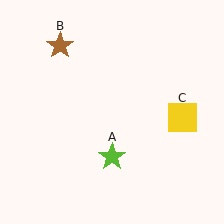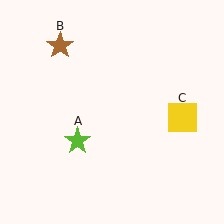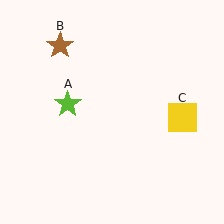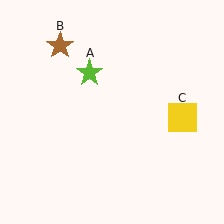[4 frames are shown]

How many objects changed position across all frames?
1 object changed position: lime star (object A).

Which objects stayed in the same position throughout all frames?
Brown star (object B) and yellow square (object C) remained stationary.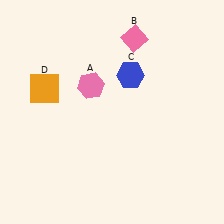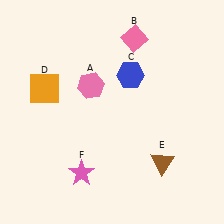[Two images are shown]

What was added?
A brown triangle (E), a pink star (F) were added in Image 2.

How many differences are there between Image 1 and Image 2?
There are 2 differences between the two images.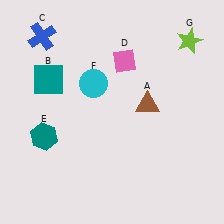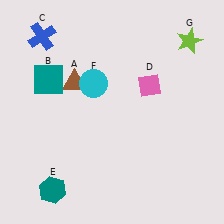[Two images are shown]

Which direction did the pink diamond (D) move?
The pink diamond (D) moved right.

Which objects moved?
The objects that moved are: the brown triangle (A), the pink diamond (D), the teal hexagon (E).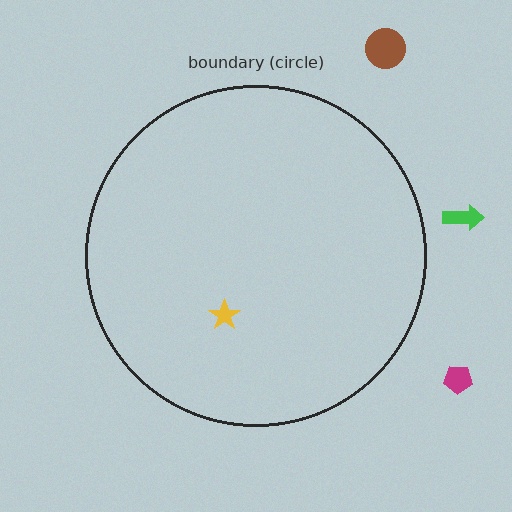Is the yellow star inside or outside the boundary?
Inside.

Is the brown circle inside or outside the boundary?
Outside.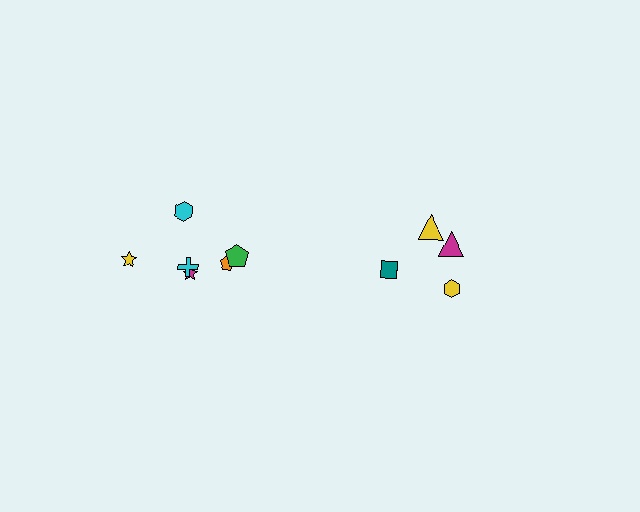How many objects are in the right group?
There are 4 objects.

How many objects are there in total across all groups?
There are 10 objects.